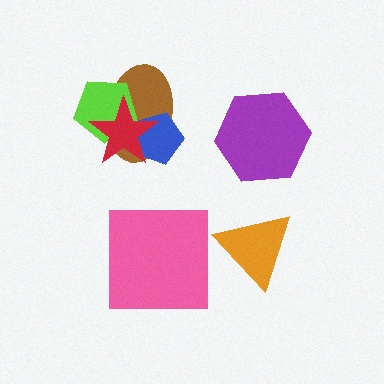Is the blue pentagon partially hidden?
Yes, it is partially covered by another shape.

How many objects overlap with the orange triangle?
0 objects overlap with the orange triangle.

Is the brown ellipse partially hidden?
Yes, it is partially covered by another shape.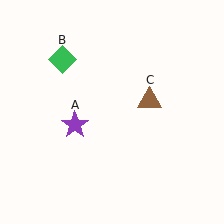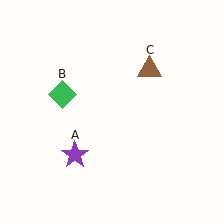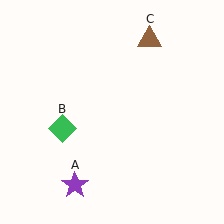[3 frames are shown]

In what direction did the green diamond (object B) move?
The green diamond (object B) moved down.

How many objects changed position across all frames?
3 objects changed position: purple star (object A), green diamond (object B), brown triangle (object C).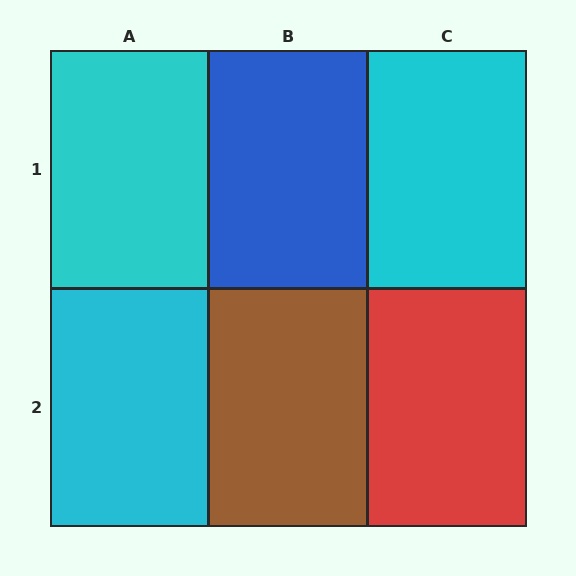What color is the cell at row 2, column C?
Red.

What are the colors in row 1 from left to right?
Cyan, blue, cyan.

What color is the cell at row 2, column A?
Cyan.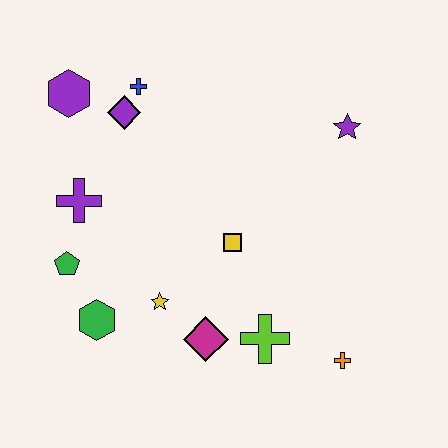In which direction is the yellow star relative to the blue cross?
The yellow star is below the blue cross.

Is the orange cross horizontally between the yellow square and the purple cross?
No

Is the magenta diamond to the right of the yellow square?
No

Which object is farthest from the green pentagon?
The purple star is farthest from the green pentagon.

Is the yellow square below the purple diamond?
Yes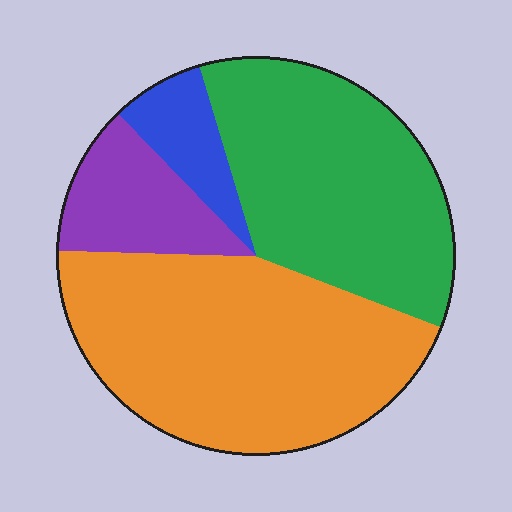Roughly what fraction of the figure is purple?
Purple covers around 10% of the figure.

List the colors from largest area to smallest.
From largest to smallest: orange, green, purple, blue.